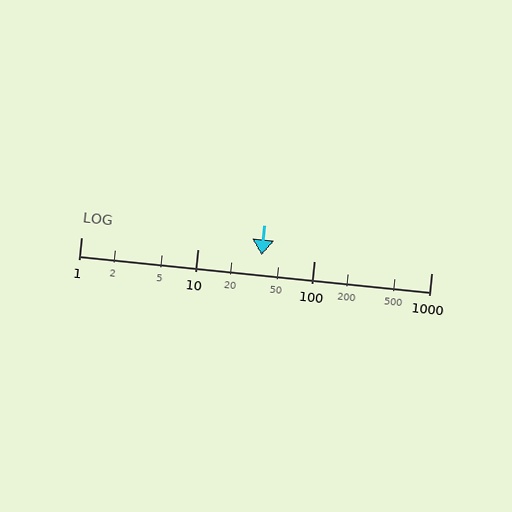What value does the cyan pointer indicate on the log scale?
The pointer indicates approximately 35.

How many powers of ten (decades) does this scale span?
The scale spans 3 decades, from 1 to 1000.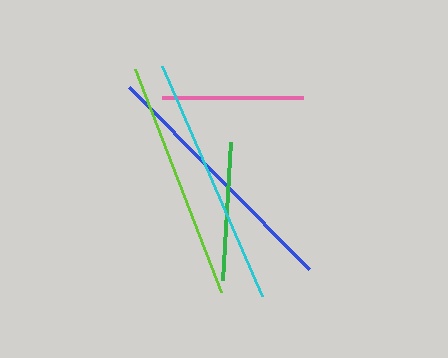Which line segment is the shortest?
The green line is the shortest at approximately 139 pixels.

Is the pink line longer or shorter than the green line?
The pink line is longer than the green line.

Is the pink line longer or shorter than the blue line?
The blue line is longer than the pink line.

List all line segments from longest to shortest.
From longest to shortest: blue, cyan, lime, pink, green.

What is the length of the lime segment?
The lime segment is approximately 239 pixels long.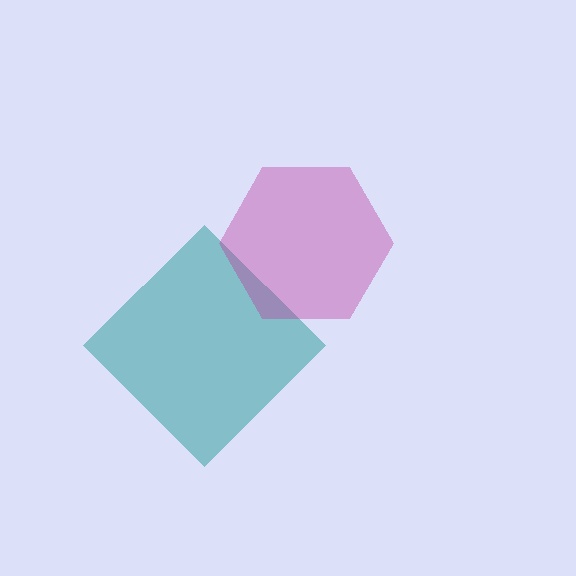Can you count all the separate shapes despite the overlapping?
Yes, there are 2 separate shapes.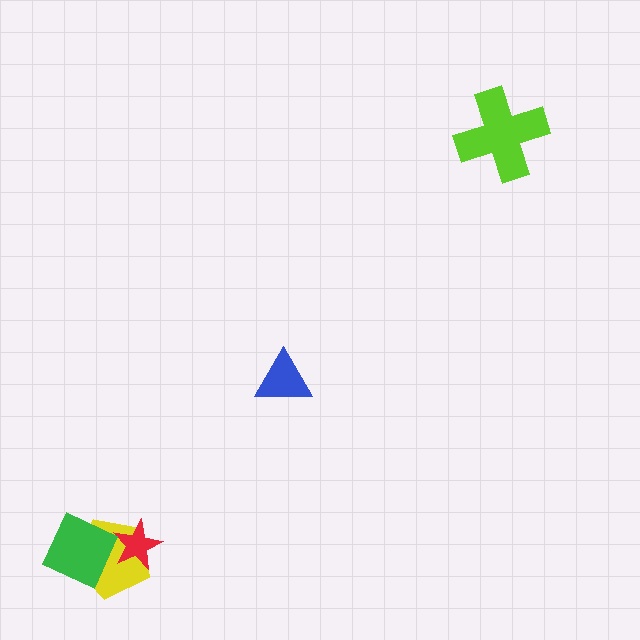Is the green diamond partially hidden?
No, no other shape covers it.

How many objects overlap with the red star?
2 objects overlap with the red star.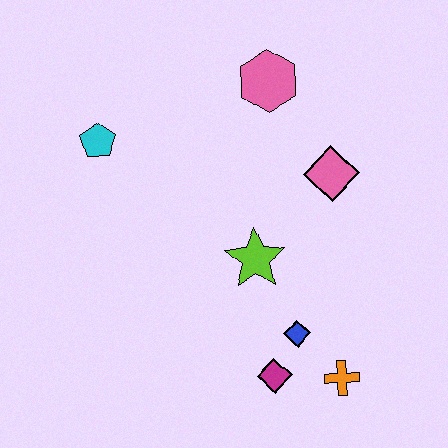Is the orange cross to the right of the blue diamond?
Yes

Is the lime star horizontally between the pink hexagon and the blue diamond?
No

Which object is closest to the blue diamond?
The magenta diamond is closest to the blue diamond.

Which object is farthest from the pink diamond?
The cyan pentagon is farthest from the pink diamond.